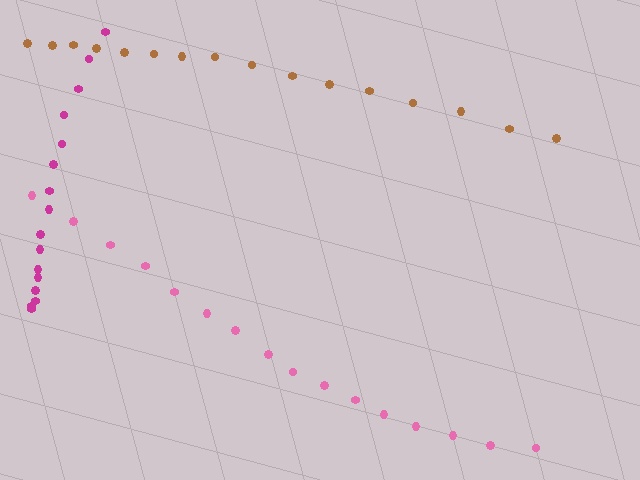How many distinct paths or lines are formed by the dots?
There are 3 distinct paths.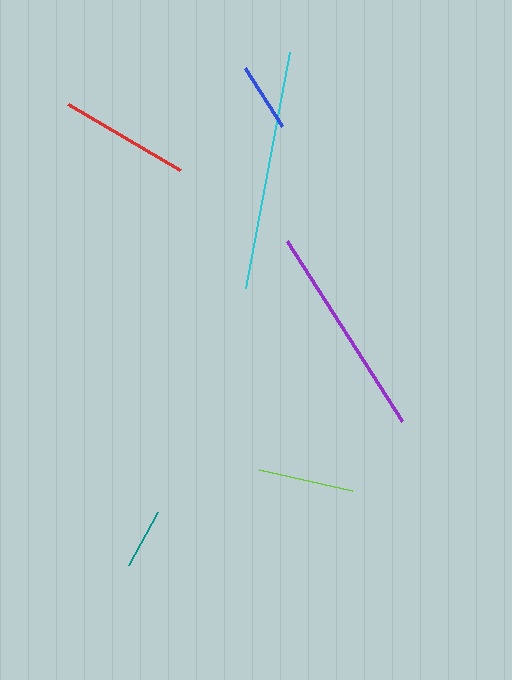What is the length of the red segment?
The red segment is approximately 130 pixels long.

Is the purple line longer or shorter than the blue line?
The purple line is longer than the blue line.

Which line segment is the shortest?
The teal line is the shortest at approximately 61 pixels.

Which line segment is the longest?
The cyan line is the longest at approximately 240 pixels.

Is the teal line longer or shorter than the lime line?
The lime line is longer than the teal line.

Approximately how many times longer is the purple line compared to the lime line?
The purple line is approximately 2.2 times the length of the lime line.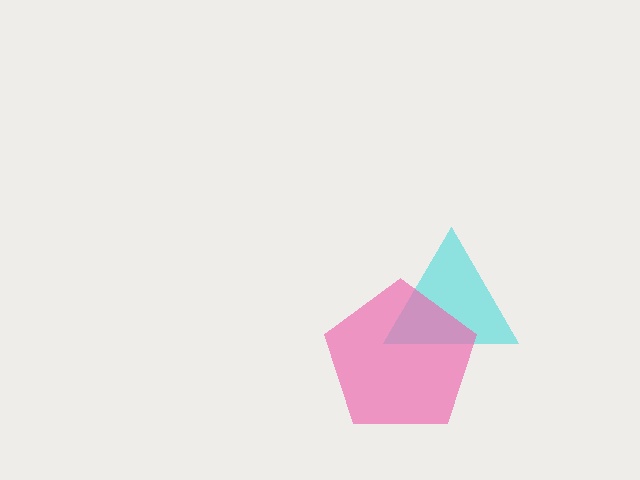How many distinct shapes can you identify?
There are 2 distinct shapes: a cyan triangle, a pink pentagon.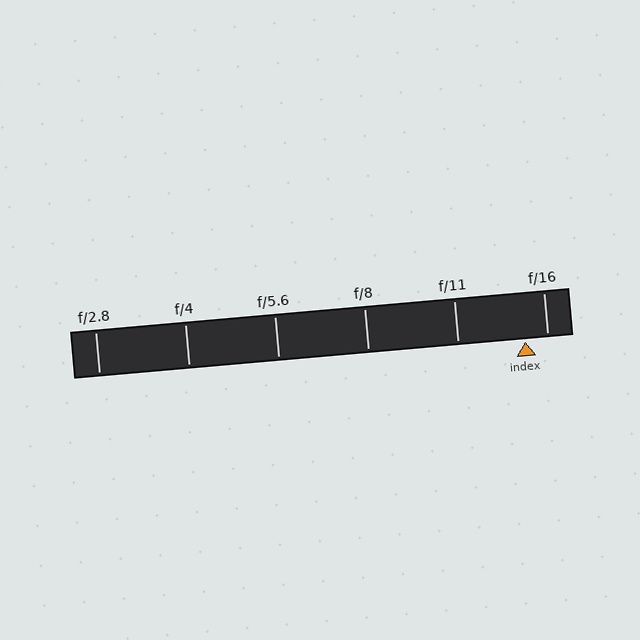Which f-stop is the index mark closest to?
The index mark is closest to f/16.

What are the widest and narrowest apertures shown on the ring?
The widest aperture shown is f/2.8 and the narrowest is f/16.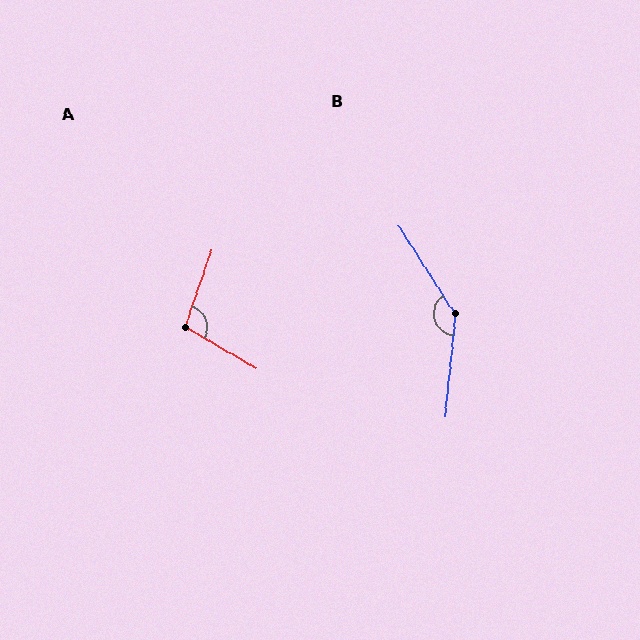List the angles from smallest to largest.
A (101°), B (142°).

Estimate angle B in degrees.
Approximately 142 degrees.